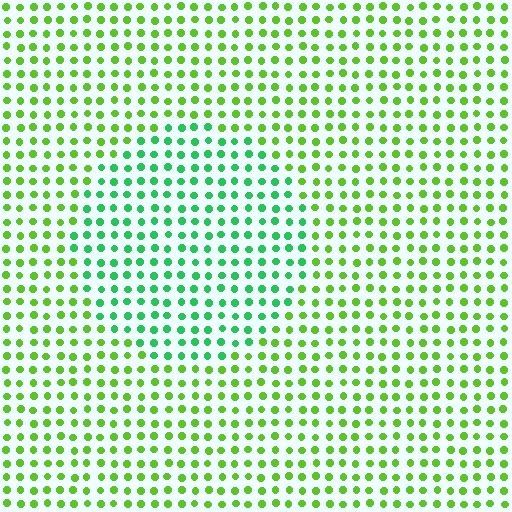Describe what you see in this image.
The image is filled with small lime elements in a uniform arrangement. A circle-shaped region is visible where the elements are tinted to a slightly different hue, forming a subtle color boundary.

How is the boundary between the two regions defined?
The boundary is defined purely by a slight shift in hue (about 40 degrees). Spacing, size, and orientation are identical on both sides.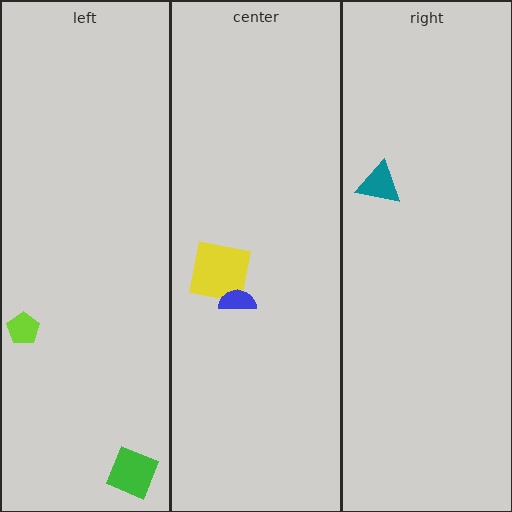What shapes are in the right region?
The teal triangle.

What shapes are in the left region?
The green diamond, the lime pentagon.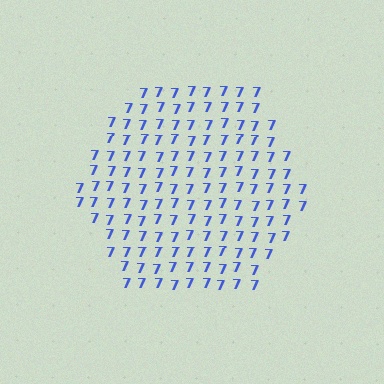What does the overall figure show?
The overall figure shows a hexagon.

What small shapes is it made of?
It is made of small digit 7's.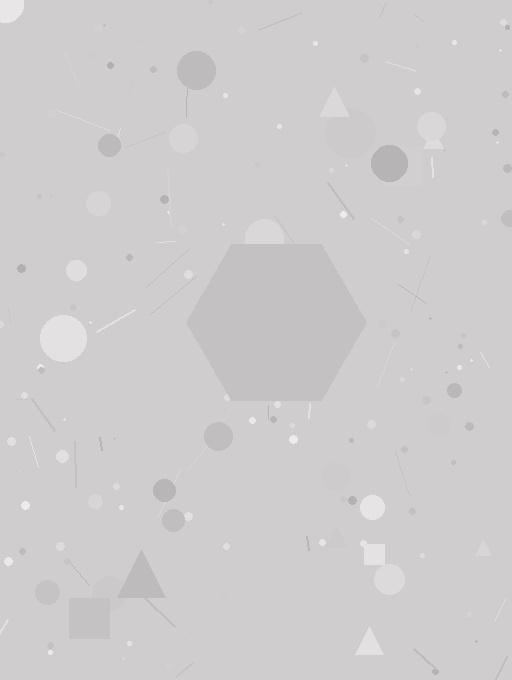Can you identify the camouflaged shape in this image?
The camouflaged shape is a hexagon.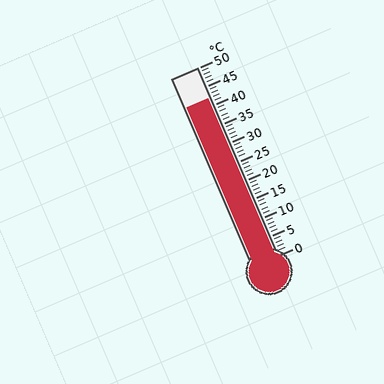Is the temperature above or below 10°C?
The temperature is above 10°C.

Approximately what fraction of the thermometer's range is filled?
The thermometer is filled to approximately 85% of its range.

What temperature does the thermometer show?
The thermometer shows approximately 42°C.